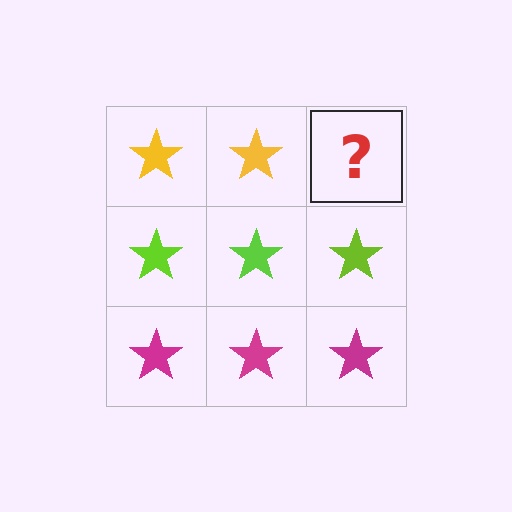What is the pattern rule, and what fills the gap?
The rule is that each row has a consistent color. The gap should be filled with a yellow star.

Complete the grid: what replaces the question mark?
The question mark should be replaced with a yellow star.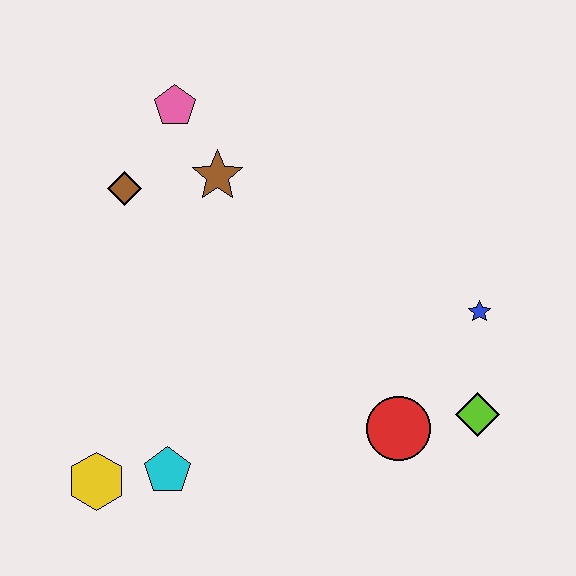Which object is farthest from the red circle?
The pink pentagon is farthest from the red circle.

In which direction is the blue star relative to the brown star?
The blue star is to the right of the brown star.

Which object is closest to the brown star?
The pink pentagon is closest to the brown star.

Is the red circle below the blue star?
Yes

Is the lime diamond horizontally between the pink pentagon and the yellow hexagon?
No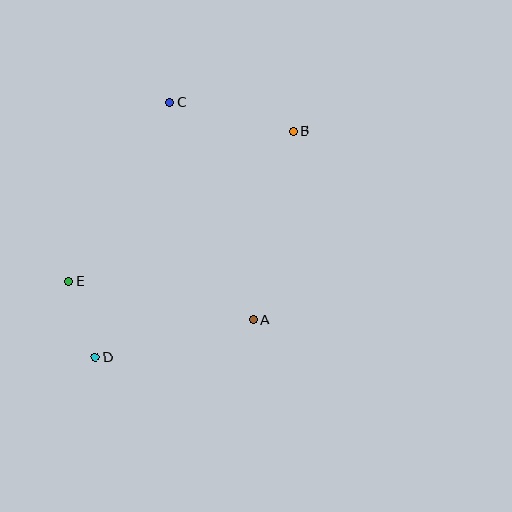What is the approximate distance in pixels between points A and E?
The distance between A and E is approximately 188 pixels.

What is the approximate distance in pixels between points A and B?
The distance between A and B is approximately 193 pixels.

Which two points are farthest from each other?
Points B and D are farthest from each other.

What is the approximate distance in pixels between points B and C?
The distance between B and C is approximately 127 pixels.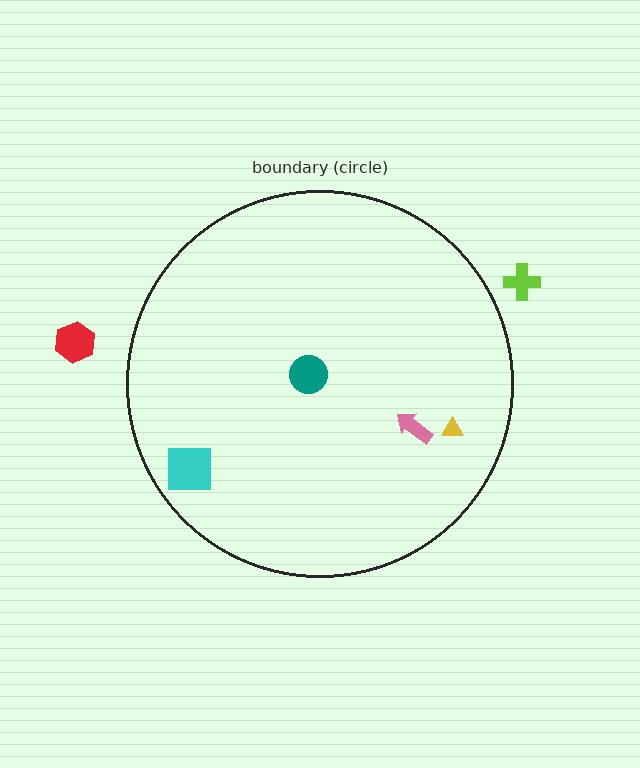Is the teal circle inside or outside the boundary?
Inside.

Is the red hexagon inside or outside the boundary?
Outside.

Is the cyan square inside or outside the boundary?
Inside.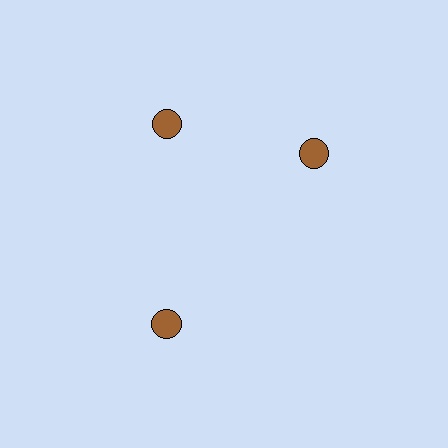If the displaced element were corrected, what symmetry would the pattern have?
It would have 3-fold rotational symmetry — the pattern would map onto itself every 120 degrees.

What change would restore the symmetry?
The symmetry would be restored by rotating it back into even spacing with its neighbors so that all 3 circles sit at equal angles and equal distance from the center.